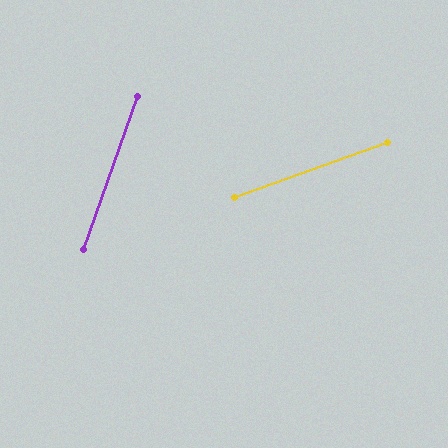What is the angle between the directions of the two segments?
Approximately 51 degrees.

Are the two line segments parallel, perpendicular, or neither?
Neither parallel nor perpendicular — they differ by about 51°.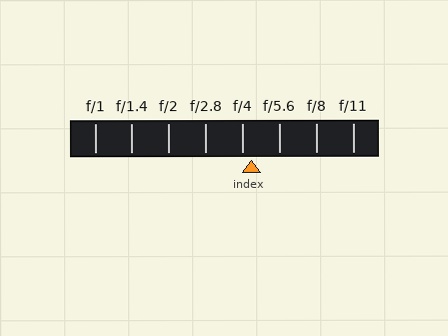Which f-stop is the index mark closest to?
The index mark is closest to f/4.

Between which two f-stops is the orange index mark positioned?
The index mark is between f/4 and f/5.6.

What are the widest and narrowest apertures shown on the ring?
The widest aperture shown is f/1 and the narrowest is f/11.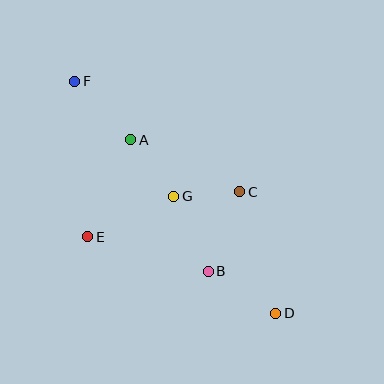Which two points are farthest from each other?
Points D and F are farthest from each other.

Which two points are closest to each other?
Points C and G are closest to each other.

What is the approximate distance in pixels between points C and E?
The distance between C and E is approximately 159 pixels.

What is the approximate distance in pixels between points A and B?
The distance between A and B is approximately 152 pixels.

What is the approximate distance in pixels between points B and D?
The distance between B and D is approximately 80 pixels.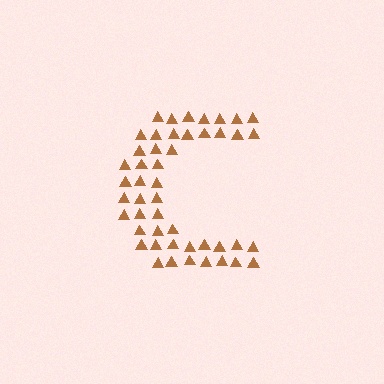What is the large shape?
The large shape is the letter C.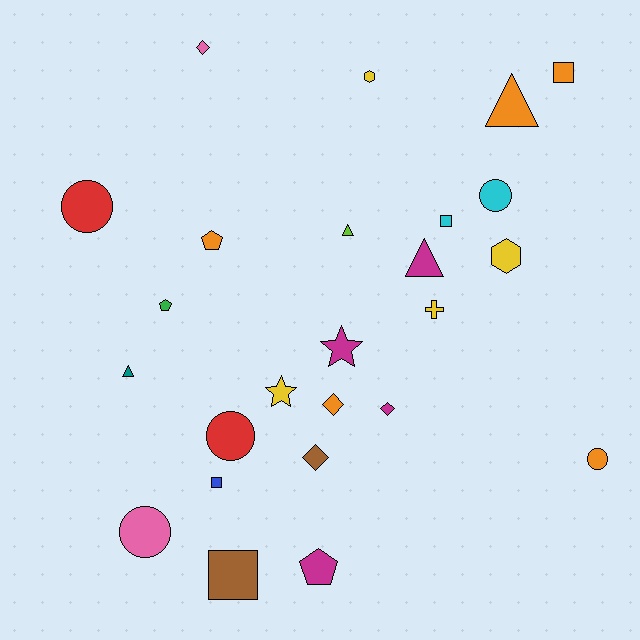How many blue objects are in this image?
There is 1 blue object.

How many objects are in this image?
There are 25 objects.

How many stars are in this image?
There are 2 stars.